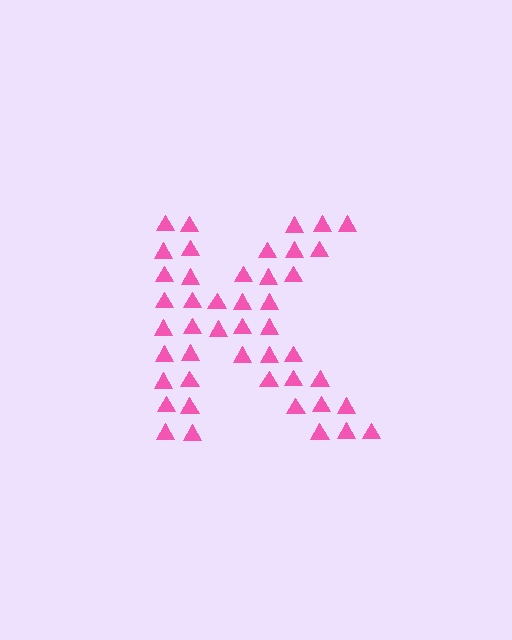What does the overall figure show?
The overall figure shows the letter K.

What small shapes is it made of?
It is made of small triangles.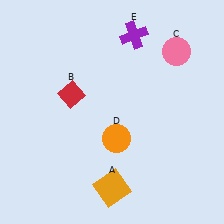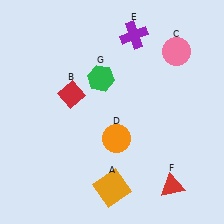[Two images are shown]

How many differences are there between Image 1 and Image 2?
There are 2 differences between the two images.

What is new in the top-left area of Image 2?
A green hexagon (G) was added in the top-left area of Image 2.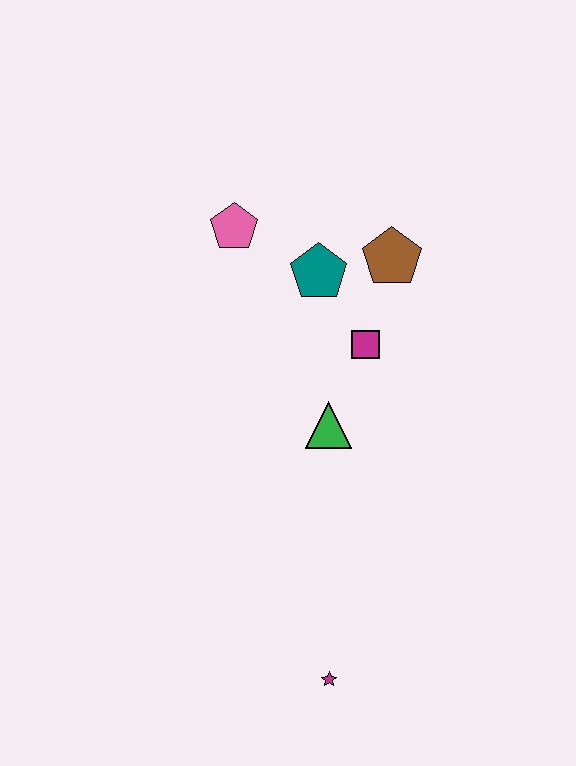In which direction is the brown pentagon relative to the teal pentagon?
The brown pentagon is to the right of the teal pentagon.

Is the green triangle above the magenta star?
Yes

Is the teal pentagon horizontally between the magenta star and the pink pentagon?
Yes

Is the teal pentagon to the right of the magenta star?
No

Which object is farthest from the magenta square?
The magenta star is farthest from the magenta square.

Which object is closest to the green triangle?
The magenta square is closest to the green triangle.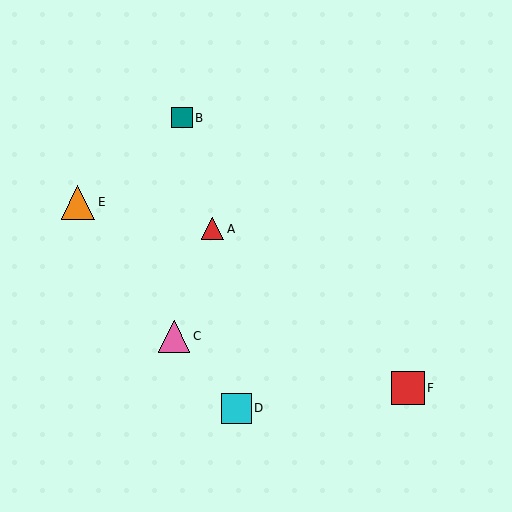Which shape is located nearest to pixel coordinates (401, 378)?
The red square (labeled F) at (408, 388) is nearest to that location.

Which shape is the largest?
The orange triangle (labeled E) is the largest.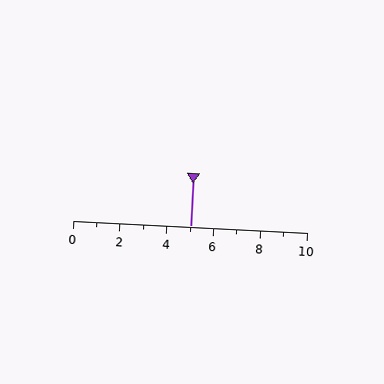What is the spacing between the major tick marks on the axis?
The major ticks are spaced 2 apart.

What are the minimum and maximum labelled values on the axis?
The axis runs from 0 to 10.